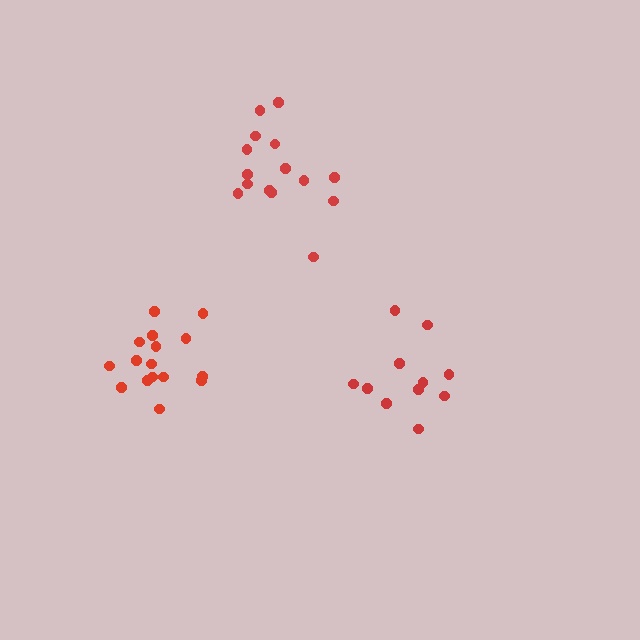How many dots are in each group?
Group 1: 11 dots, Group 2: 15 dots, Group 3: 16 dots (42 total).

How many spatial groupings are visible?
There are 3 spatial groupings.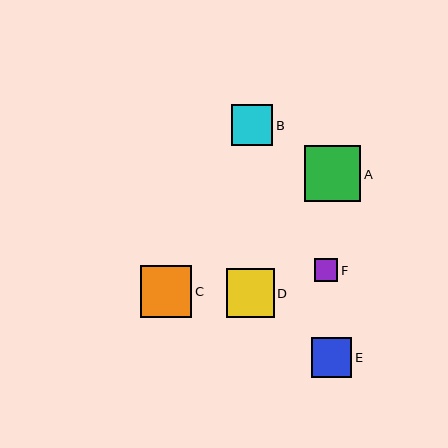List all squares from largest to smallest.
From largest to smallest: A, C, D, B, E, F.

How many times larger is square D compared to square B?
Square D is approximately 1.2 times the size of square B.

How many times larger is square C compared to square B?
Square C is approximately 1.3 times the size of square B.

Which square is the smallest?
Square F is the smallest with a size of approximately 23 pixels.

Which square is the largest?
Square A is the largest with a size of approximately 56 pixels.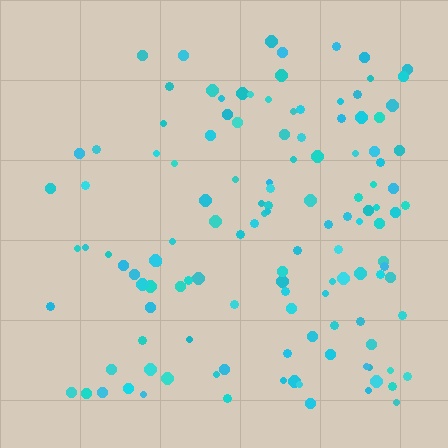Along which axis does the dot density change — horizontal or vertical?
Horizontal.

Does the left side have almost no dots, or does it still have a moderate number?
Still a moderate number, just noticeably fewer than the right.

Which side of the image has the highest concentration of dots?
The right.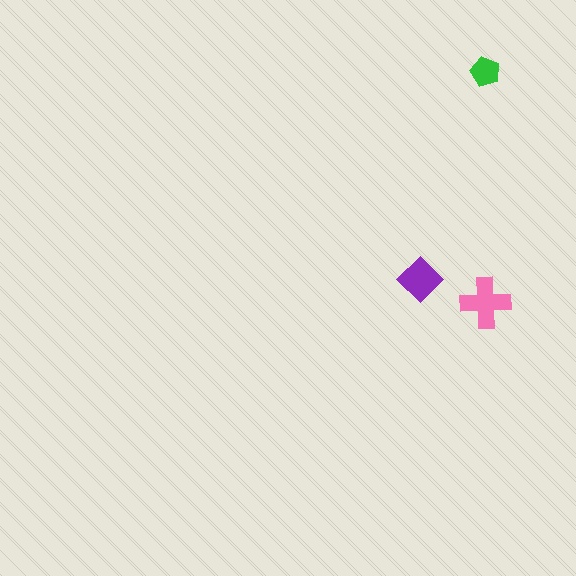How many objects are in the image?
There are 3 objects in the image.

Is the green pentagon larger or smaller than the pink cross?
Smaller.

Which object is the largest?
The pink cross.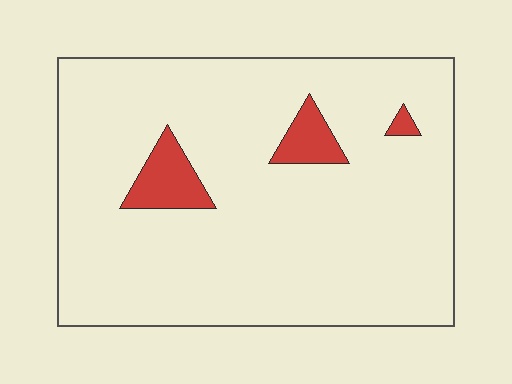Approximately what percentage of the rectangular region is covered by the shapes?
Approximately 5%.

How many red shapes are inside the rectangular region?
3.